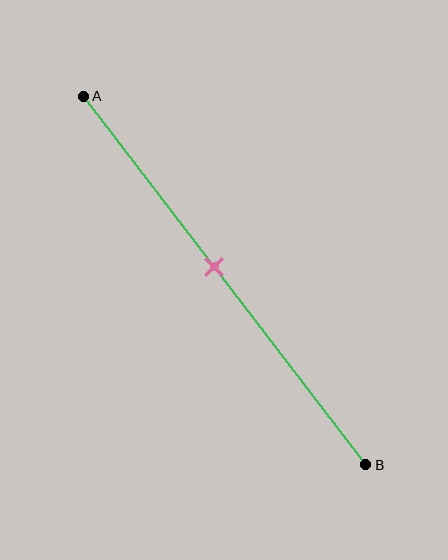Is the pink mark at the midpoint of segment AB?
No, the mark is at about 45% from A, not at the 50% midpoint.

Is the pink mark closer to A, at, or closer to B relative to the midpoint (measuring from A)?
The pink mark is closer to point A than the midpoint of segment AB.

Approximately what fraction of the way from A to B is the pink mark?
The pink mark is approximately 45% of the way from A to B.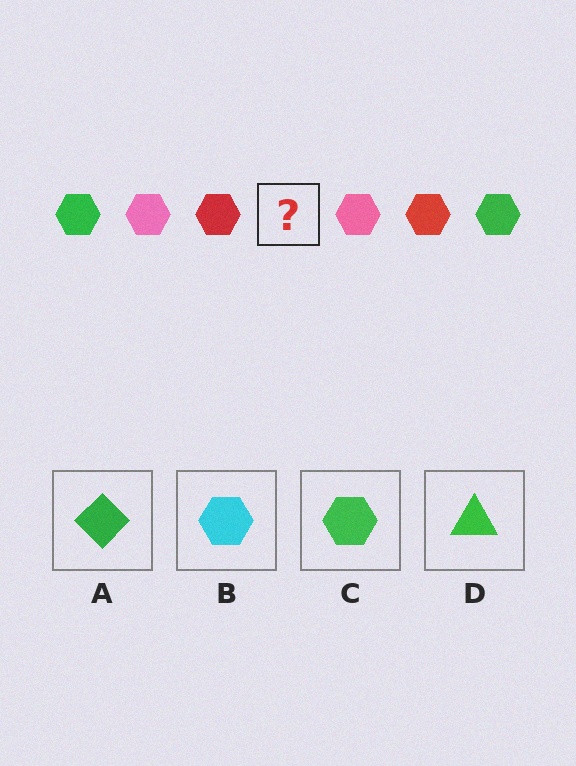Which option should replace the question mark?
Option C.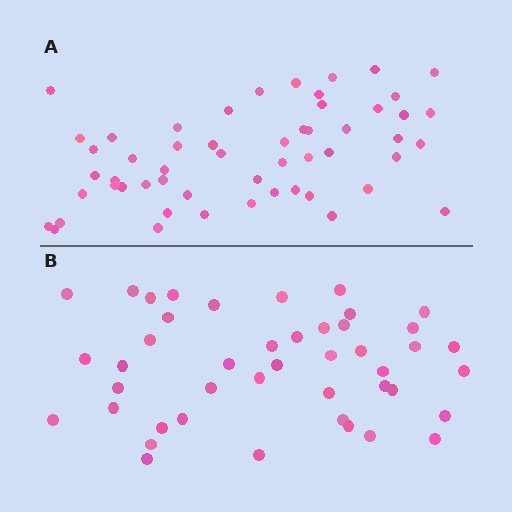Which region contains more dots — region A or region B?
Region A (the top region) has more dots.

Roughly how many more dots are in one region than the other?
Region A has roughly 10 or so more dots than region B.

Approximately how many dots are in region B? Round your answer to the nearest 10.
About 40 dots. (The exact count is 44, which rounds to 40.)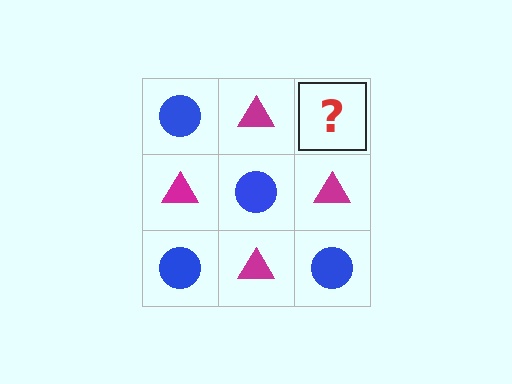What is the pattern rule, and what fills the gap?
The rule is that it alternates blue circle and magenta triangle in a checkerboard pattern. The gap should be filled with a blue circle.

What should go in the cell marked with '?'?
The missing cell should contain a blue circle.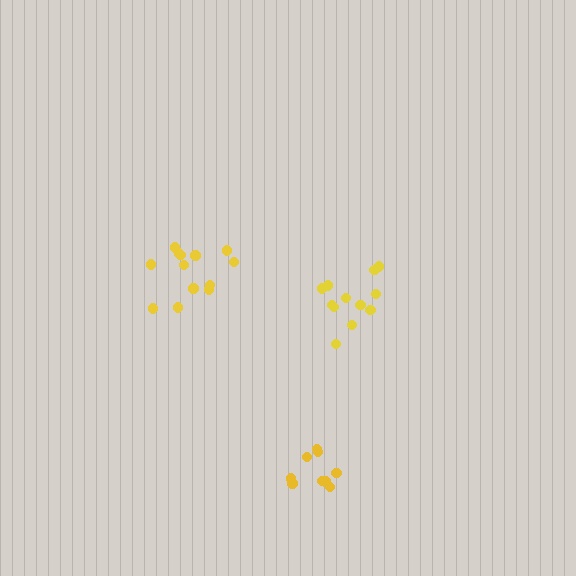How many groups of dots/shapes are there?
There are 3 groups.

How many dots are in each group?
Group 1: 12 dots, Group 2: 13 dots, Group 3: 9 dots (34 total).